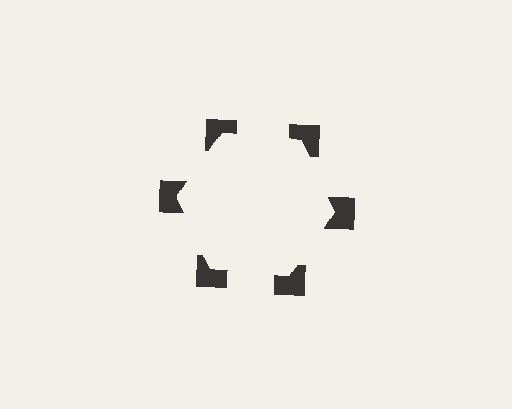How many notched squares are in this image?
There are 6 — one at each vertex of the illusory hexagon.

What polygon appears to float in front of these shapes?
An illusory hexagon — its edges are inferred from the aligned wedge cuts in the notched squares, not physically drawn.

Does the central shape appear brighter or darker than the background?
It typically appears slightly brighter than the background, even though no actual brightness change is drawn.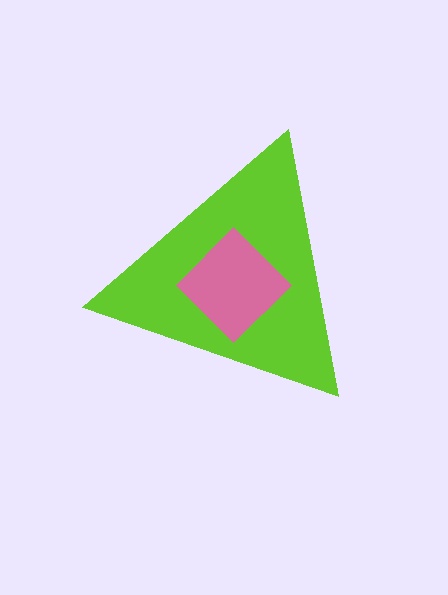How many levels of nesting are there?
2.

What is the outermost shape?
The lime triangle.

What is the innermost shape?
The pink diamond.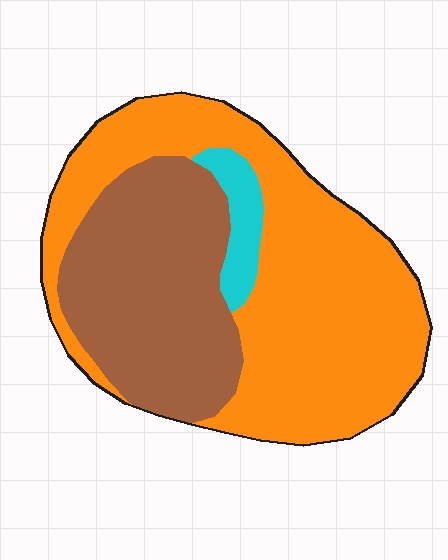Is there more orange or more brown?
Orange.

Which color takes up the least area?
Cyan, at roughly 5%.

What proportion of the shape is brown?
Brown takes up between a third and a half of the shape.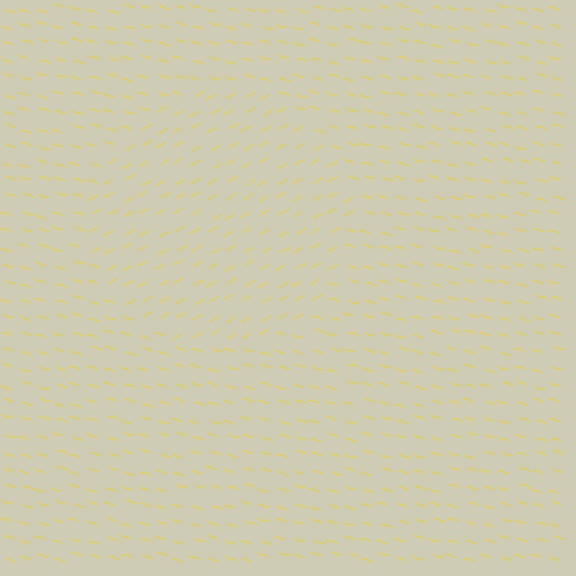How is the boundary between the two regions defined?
The boundary is defined purely by a change in line orientation (approximately 45 degrees difference). All lines are the same color and thickness.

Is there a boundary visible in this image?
Yes, there is a texture boundary formed by a change in line orientation.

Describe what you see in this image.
The image is filled with small yellow line segments. A circle region in the image has lines oriented differently from the surrounding lines, creating a visible texture boundary.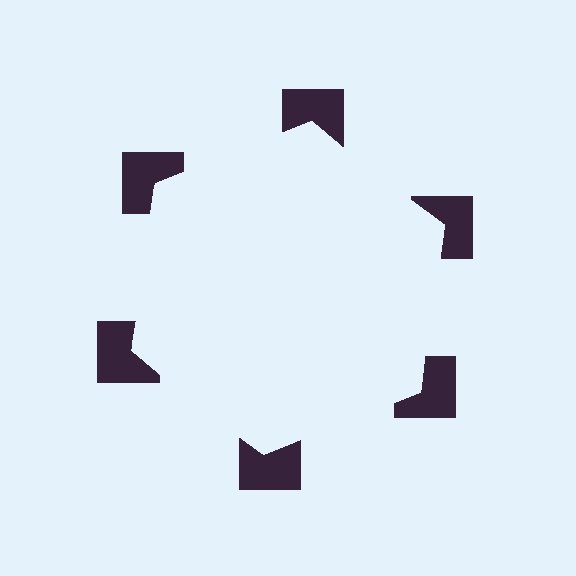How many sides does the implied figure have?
6 sides.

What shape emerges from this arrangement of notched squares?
An illusory hexagon — its edges are inferred from the aligned wedge cuts in the notched squares, not physically drawn.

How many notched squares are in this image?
There are 6 — one at each vertex of the illusory hexagon.